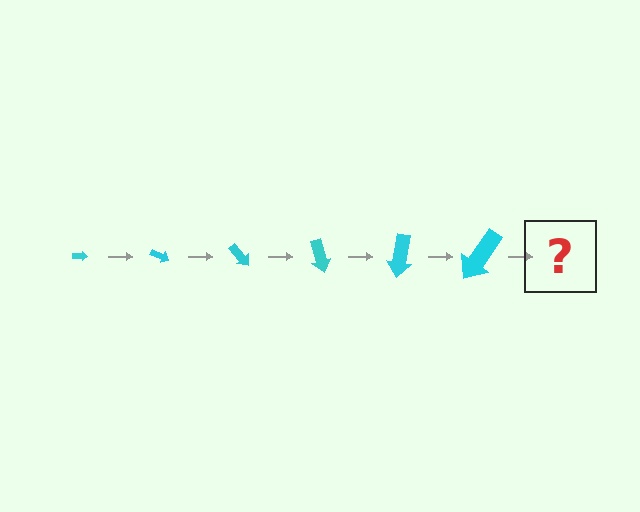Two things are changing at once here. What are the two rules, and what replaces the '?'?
The two rules are that the arrow grows larger each step and it rotates 25 degrees each step. The '?' should be an arrow, larger than the previous one and rotated 150 degrees from the start.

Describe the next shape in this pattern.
It should be an arrow, larger than the previous one and rotated 150 degrees from the start.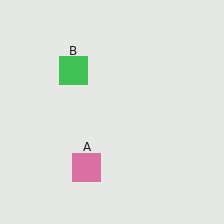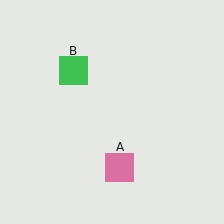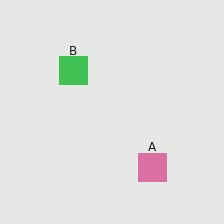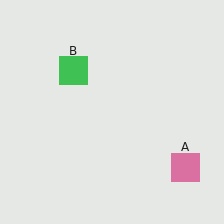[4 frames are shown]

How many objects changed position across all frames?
1 object changed position: pink square (object A).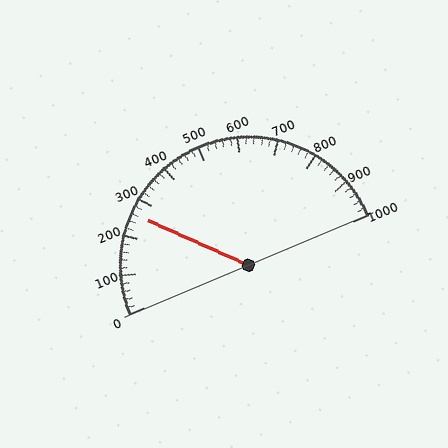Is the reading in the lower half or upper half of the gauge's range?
The reading is in the lower half of the range (0 to 1000).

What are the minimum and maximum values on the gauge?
The gauge ranges from 0 to 1000.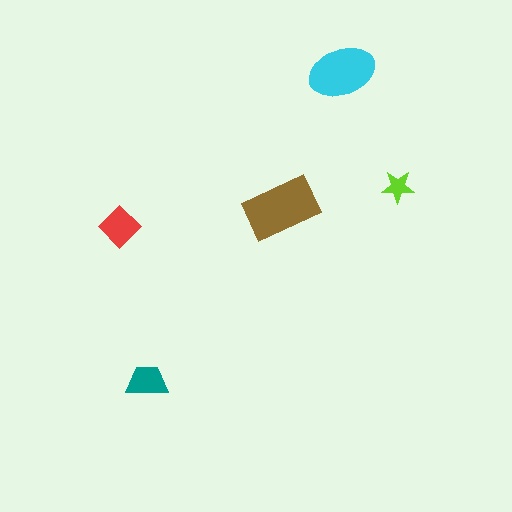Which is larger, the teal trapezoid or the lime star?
The teal trapezoid.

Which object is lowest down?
The teal trapezoid is bottommost.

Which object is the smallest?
The lime star.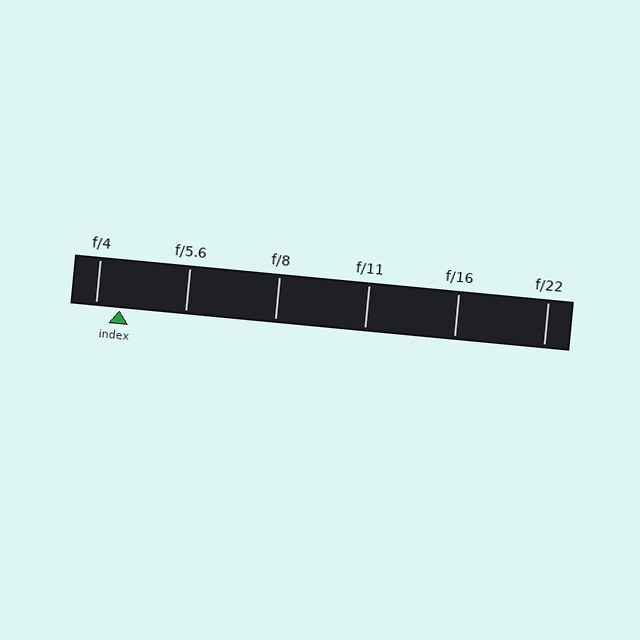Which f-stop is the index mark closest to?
The index mark is closest to f/4.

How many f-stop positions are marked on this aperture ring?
There are 6 f-stop positions marked.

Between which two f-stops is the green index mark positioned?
The index mark is between f/4 and f/5.6.